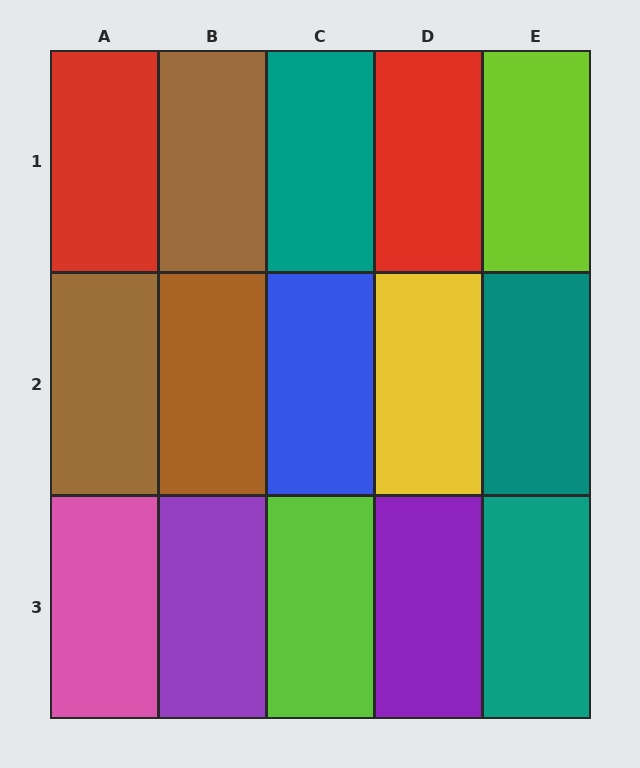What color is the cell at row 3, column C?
Lime.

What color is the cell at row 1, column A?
Red.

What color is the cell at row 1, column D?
Red.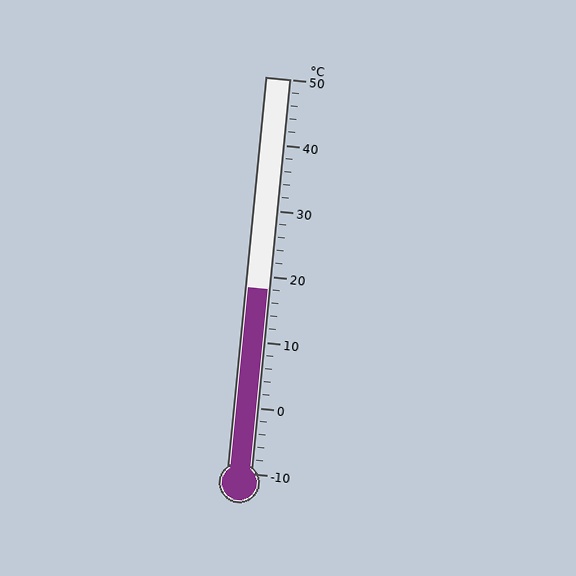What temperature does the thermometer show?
The thermometer shows approximately 18°C.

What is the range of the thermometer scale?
The thermometer scale ranges from -10°C to 50°C.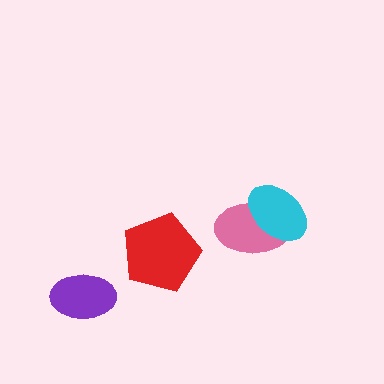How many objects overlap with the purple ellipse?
0 objects overlap with the purple ellipse.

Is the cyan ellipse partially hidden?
No, no other shape covers it.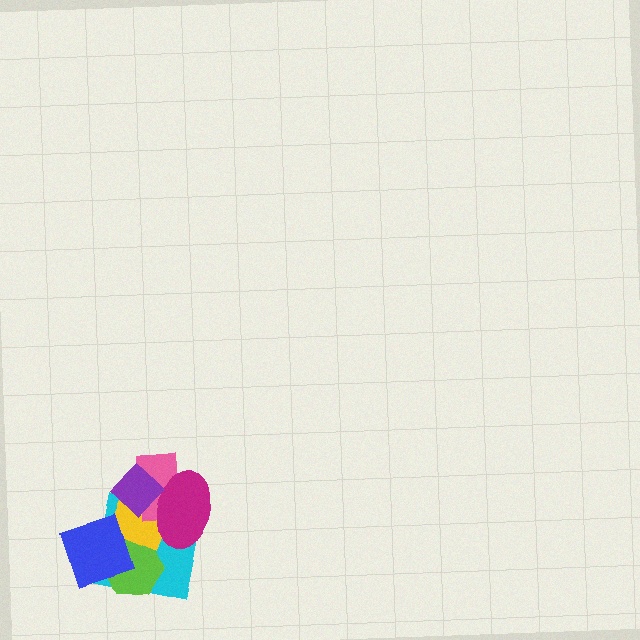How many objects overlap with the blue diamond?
3 objects overlap with the blue diamond.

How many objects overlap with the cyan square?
6 objects overlap with the cyan square.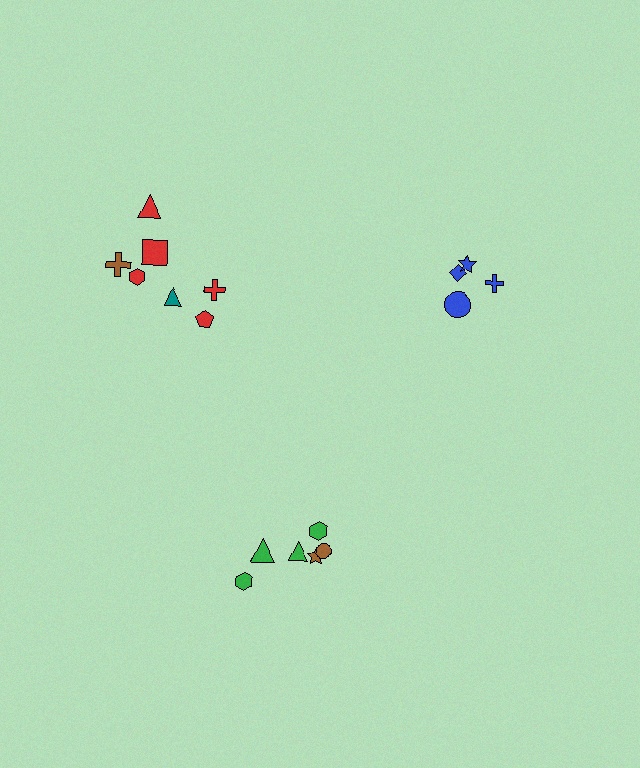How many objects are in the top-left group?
There are 8 objects.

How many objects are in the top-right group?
There are 4 objects.